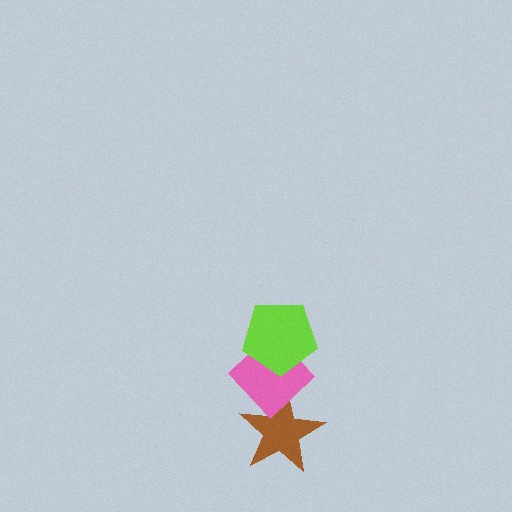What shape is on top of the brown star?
The pink diamond is on top of the brown star.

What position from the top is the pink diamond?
The pink diamond is 2nd from the top.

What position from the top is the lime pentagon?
The lime pentagon is 1st from the top.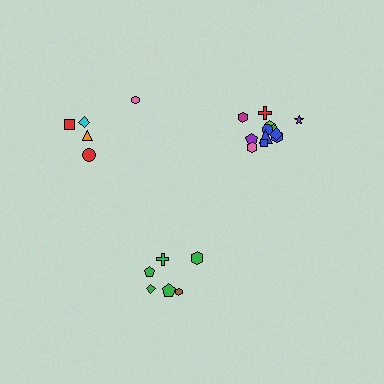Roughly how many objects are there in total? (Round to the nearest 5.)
Roughly 25 objects in total.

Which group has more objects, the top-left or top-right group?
The top-right group.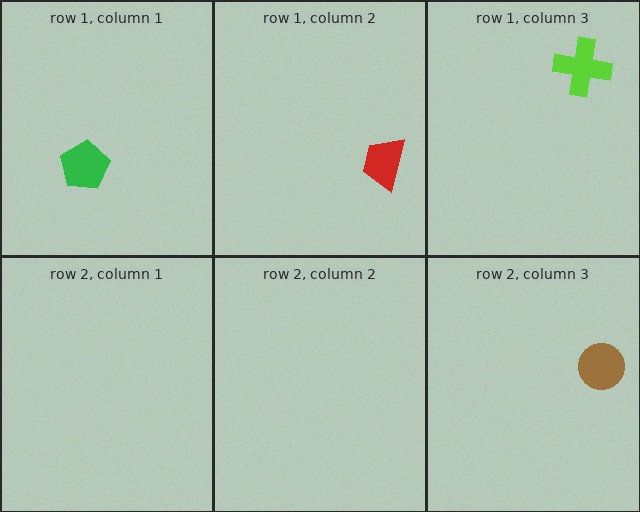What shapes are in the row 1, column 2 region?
The red trapezoid.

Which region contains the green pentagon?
The row 1, column 1 region.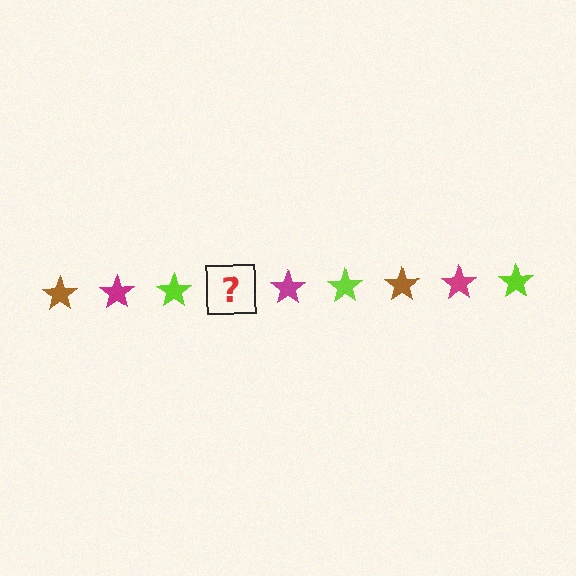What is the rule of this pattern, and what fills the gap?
The rule is that the pattern cycles through brown, magenta, lime stars. The gap should be filled with a brown star.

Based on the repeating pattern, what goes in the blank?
The blank should be a brown star.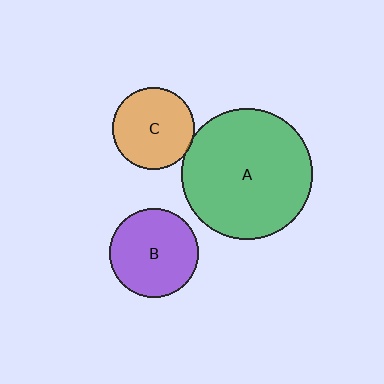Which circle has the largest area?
Circle A (green).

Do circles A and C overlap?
Yes.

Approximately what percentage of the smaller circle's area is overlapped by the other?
Approximately 5%.